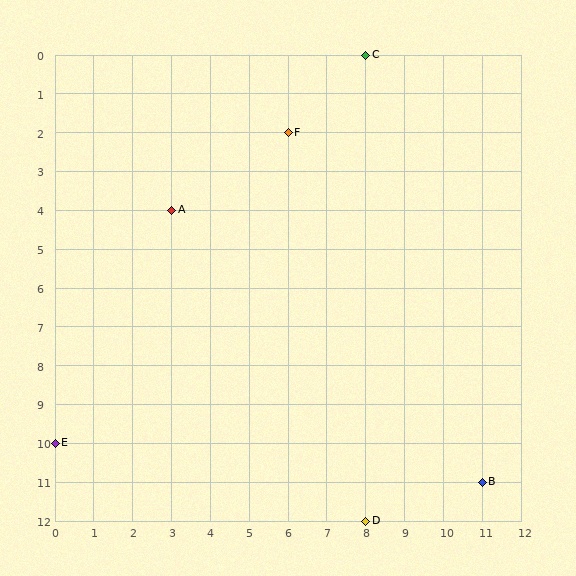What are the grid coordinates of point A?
Point A is at grid coordinates (3, 4).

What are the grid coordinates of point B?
Point B is at grid coordinates (11, 11).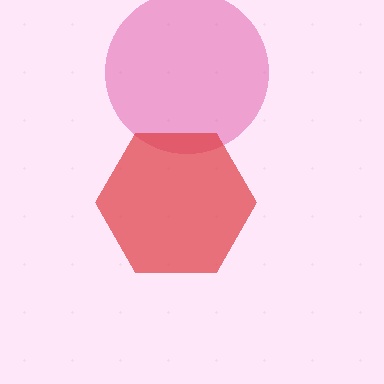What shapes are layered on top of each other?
The layered shapes are: a magenta circle, a red hexagon.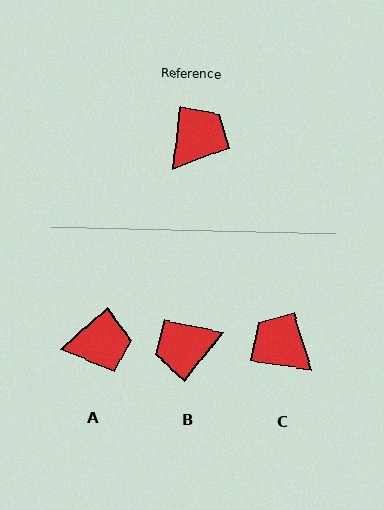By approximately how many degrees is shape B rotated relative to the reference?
Approximately 149 degrees counter-clockwise.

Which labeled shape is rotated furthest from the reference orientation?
B, about 149 degrees away.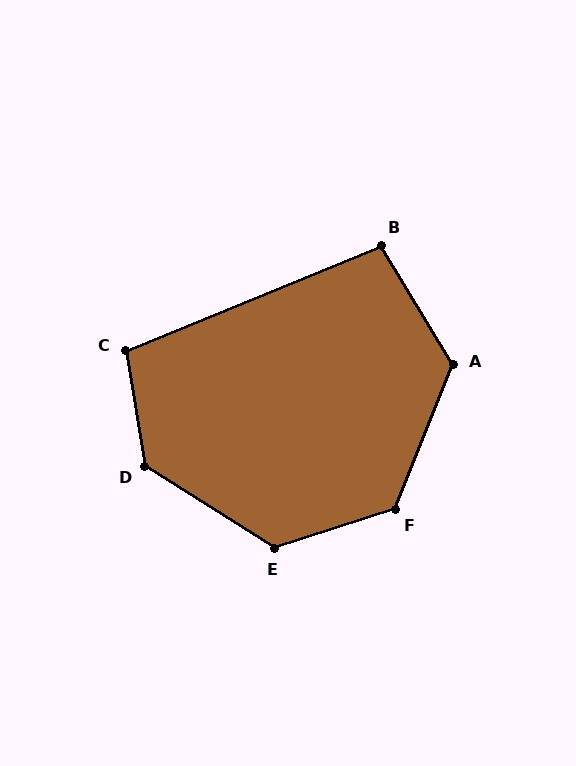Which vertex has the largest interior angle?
D, at approximately 132 degrees.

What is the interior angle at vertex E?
Approximately 130 degrees (obtuse).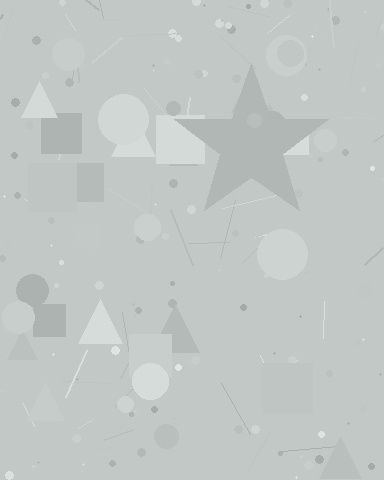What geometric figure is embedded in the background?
A star is embedded in the background.